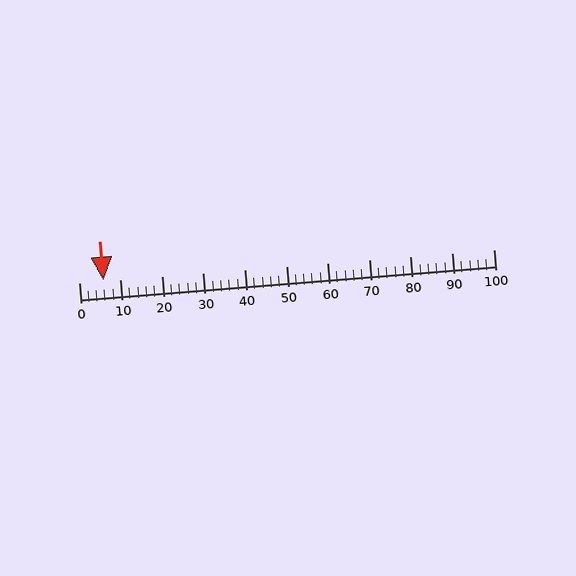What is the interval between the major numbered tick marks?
The major tick marks are spaced 10 units apart.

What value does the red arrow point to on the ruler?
The red arrow points to approximately 6.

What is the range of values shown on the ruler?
The ruler shows values from 0 to 100.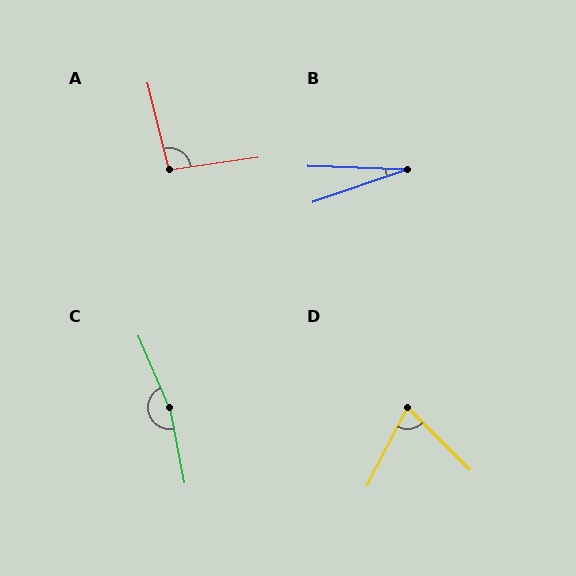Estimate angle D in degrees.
Approximately 72 degrees.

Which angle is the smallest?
B, at approximately 21 degrees.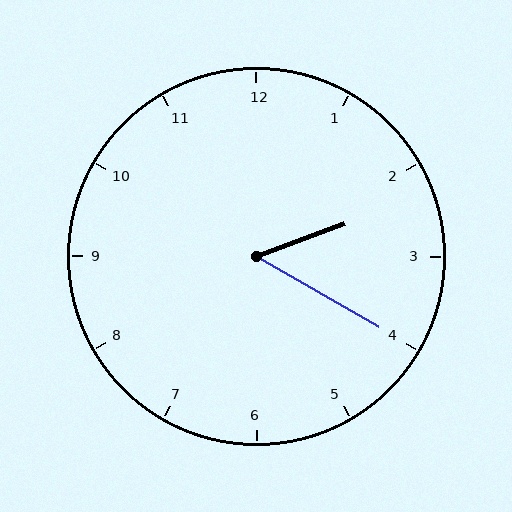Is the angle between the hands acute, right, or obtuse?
It is acute.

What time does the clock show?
2:20.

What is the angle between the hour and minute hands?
Approximately 50 degrees.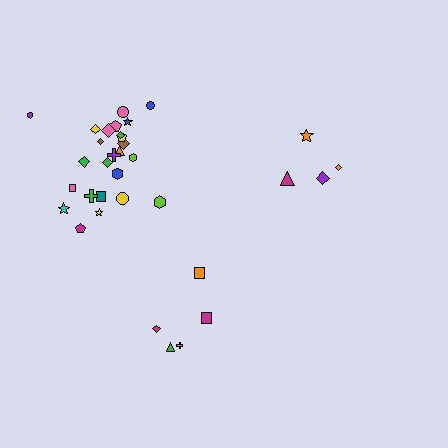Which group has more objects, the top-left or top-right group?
The top-left group.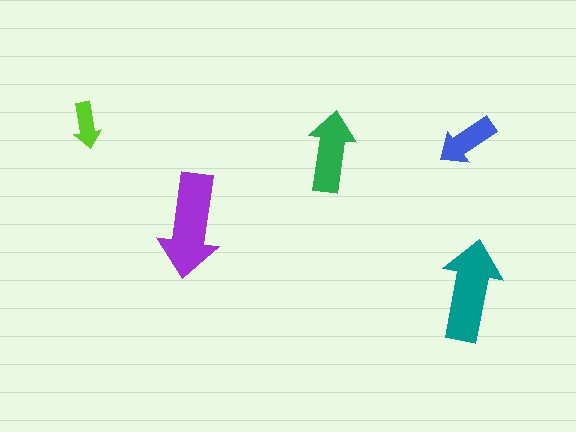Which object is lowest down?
The teal arrow is bottommost.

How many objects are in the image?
There are 5 objects in the image.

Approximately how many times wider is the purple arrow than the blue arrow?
About 1.5 times wider.